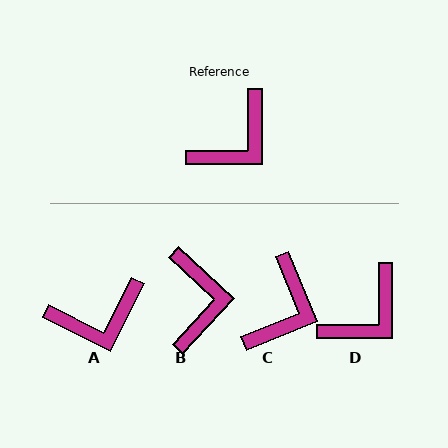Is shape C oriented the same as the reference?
No, it is off by about 22 degrees.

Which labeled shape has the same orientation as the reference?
D.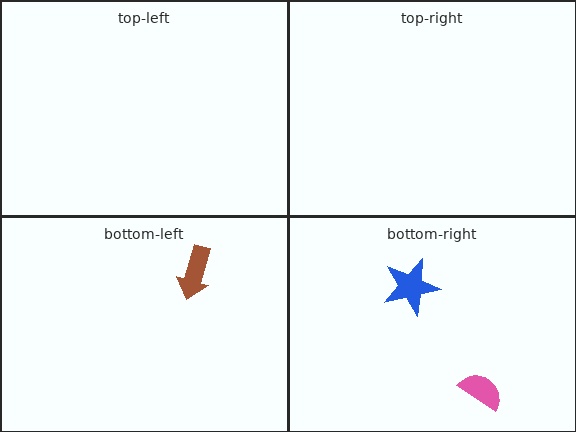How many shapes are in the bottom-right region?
2.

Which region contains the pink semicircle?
The bottom-right region.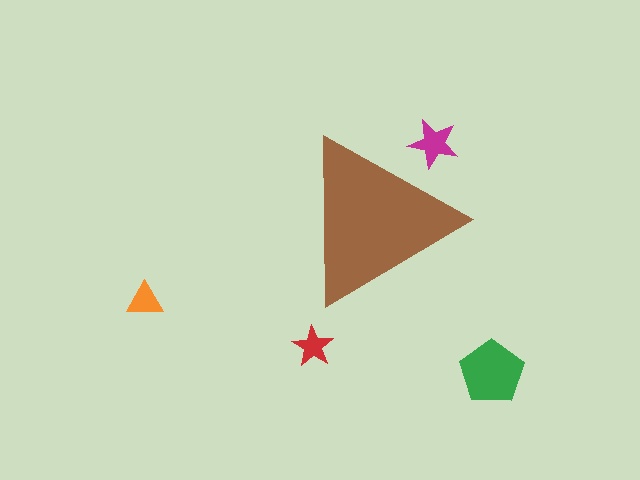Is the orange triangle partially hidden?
No, the orange triangle is fully visible.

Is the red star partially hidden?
No, the red star is fully visible.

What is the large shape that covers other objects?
A brown triangle.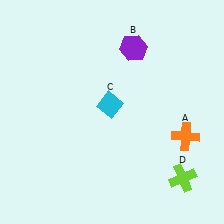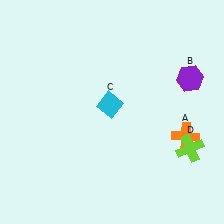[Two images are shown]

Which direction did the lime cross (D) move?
The lime cross (D) moved up.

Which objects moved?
The objects that moved are: the purple hexagon (B), the lime cross (D).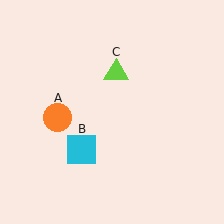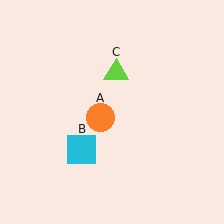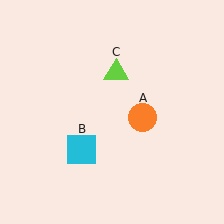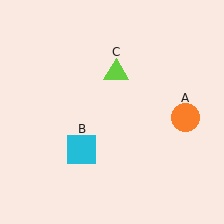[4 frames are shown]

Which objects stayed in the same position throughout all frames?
Cyan square (object B) and lime triangle (object C) remained stationary.